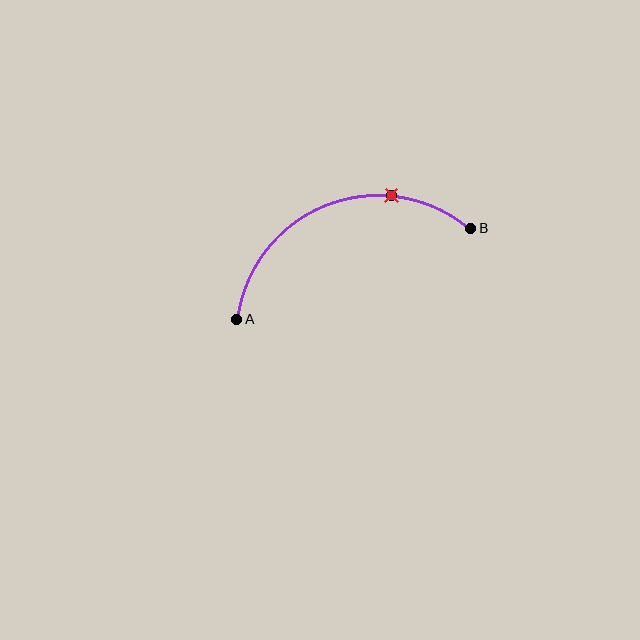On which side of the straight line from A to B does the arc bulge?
The arc bulges above the straight line connecting A and B.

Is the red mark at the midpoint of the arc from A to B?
No. The red mark lies on the arc but is closer to endpoint B. The arc midpoint would be at the point on the curve equidistant along the arc from both A and B.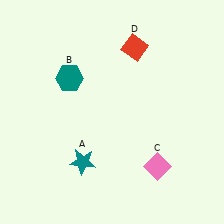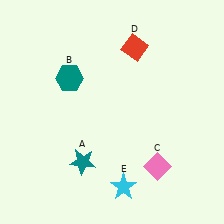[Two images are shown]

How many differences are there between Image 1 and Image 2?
There is 1 difference between the two images.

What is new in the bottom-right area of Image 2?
A cyan star (E) was added in the bottom-right area of Image 2.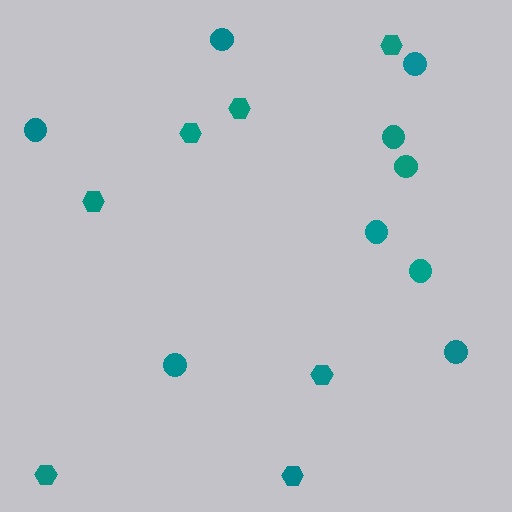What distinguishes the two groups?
There are 2 groups: one group of hexagons (7) and one group of circles (9).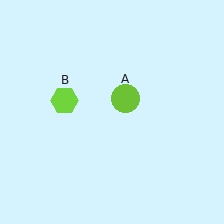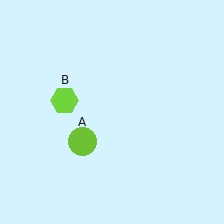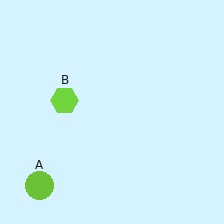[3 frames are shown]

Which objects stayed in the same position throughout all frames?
Lime hexagon (object B) remained stationary.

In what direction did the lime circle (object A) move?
The lime circle (object A) moved down and to the left.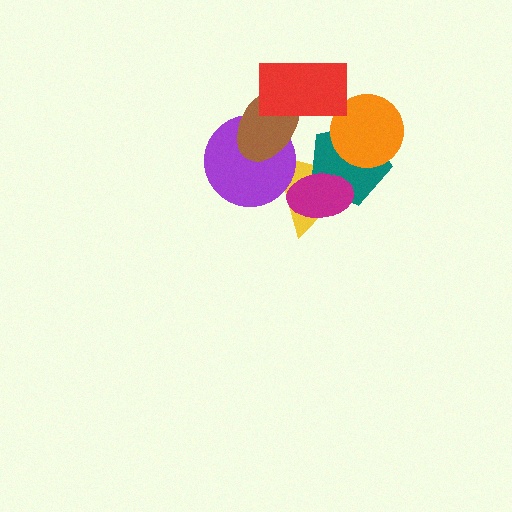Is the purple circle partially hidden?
Yes, it is partially covered by another shape.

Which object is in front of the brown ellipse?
The red rectangle is in front of the brown ellipse.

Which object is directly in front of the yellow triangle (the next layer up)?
The teal pentagon is directly in front of the yellow triangle.